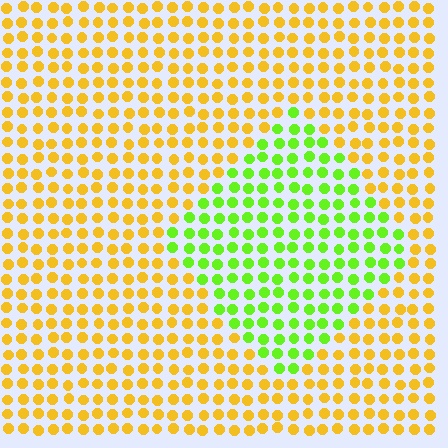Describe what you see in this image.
The image is filled with small yellow elements in a uniform arrangement. A diamond-shaped region is visible where the elements are tinted to a slightly different hue, forming a subtle color boundary.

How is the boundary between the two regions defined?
The boundary is defined purely by a slight shift in hue (about 56 degrees). Spacing, size, and orientation are identical on both sides.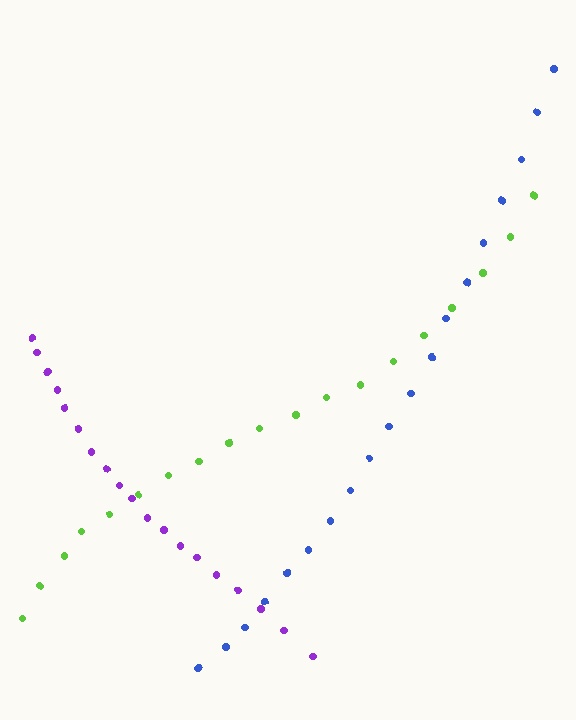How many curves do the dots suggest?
There are 3 distinct paths.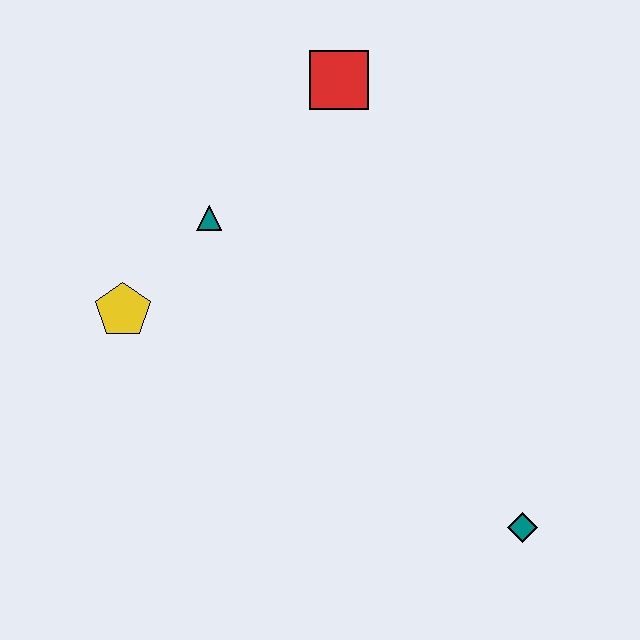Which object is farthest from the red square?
The teal diamond is farthest from the red square.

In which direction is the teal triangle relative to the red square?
The teal triangle is below the red square.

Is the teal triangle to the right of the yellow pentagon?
Yes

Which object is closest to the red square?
The teal triangle is closest to the red square.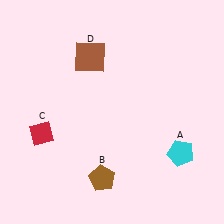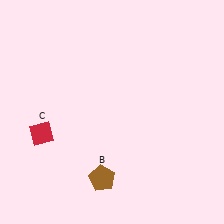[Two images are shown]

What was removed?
The brown square (D), the cyan pentagon (A) were removed in Image 2.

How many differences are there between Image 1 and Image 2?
There are 2 differences between the two images.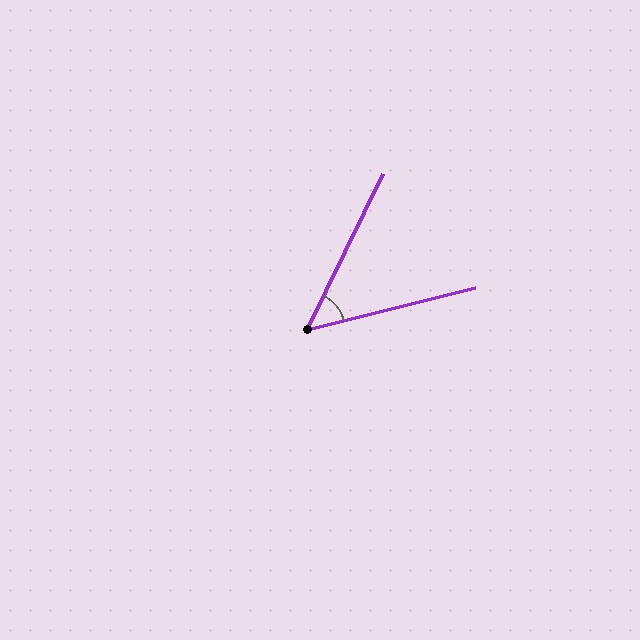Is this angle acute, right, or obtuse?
It is acute.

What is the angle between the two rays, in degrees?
Approximately 50 degrees.